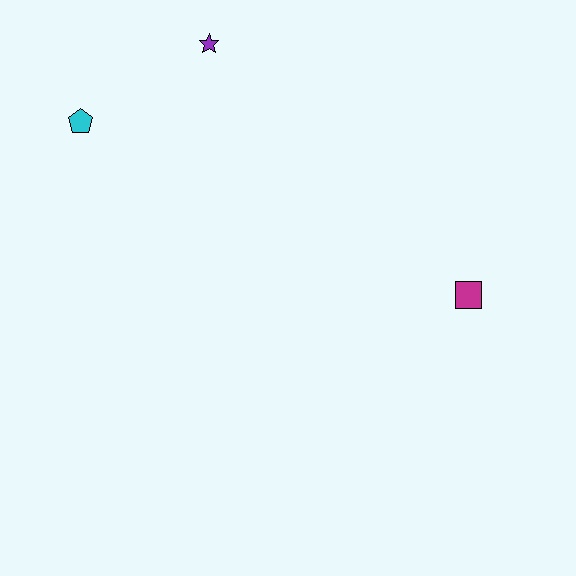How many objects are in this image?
There are 3 objects.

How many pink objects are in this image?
There are no pink objects.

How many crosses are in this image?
There are no crosses.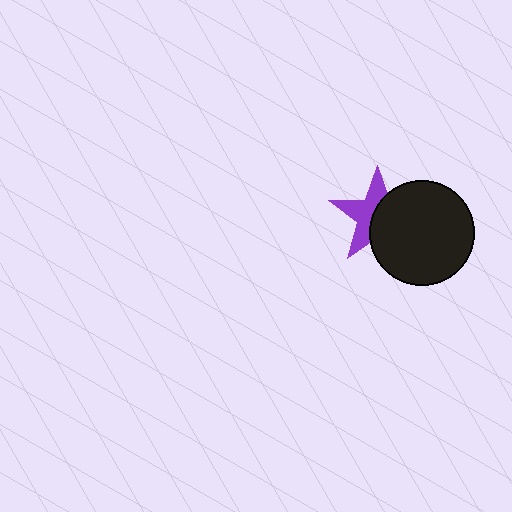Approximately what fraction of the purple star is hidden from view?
Roughly 50% of the purple star is hidden behind the black circle.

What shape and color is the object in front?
The object in front is a black circle.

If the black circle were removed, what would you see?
You would see the complete purple star.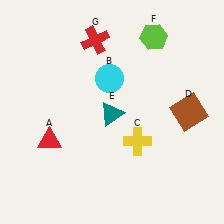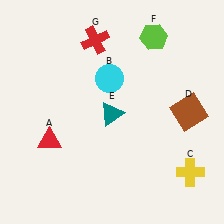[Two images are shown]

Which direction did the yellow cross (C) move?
The yellow cross (C) moved right.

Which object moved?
The yellow cross (C) moved right.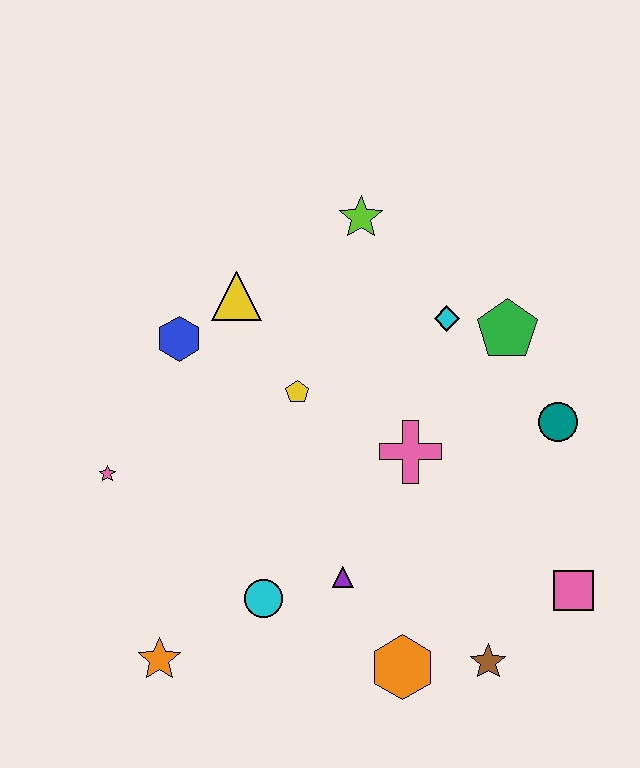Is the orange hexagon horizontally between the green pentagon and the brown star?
No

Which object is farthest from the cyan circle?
The lime star is farthest from the cyan circle.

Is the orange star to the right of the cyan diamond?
No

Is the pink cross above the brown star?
Yes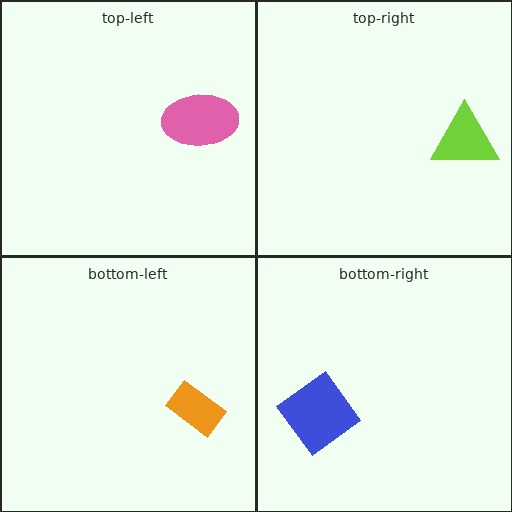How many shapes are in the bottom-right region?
1.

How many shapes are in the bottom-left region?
1.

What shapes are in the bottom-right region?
The blue diamond.